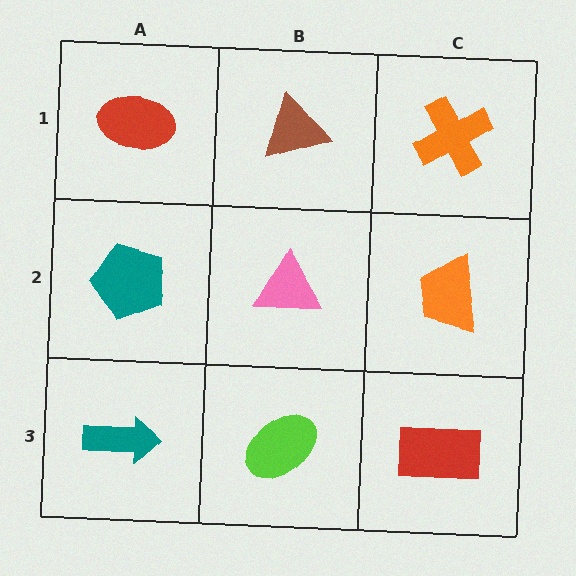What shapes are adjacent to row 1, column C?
An orange trapezoid (row 2, column C), a brown triangle (row 1, column B).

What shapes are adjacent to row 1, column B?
A pink triangle (row 2, column B), a red ellipse (row 1, column A), an orange cross (row 1, column C).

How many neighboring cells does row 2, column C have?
3.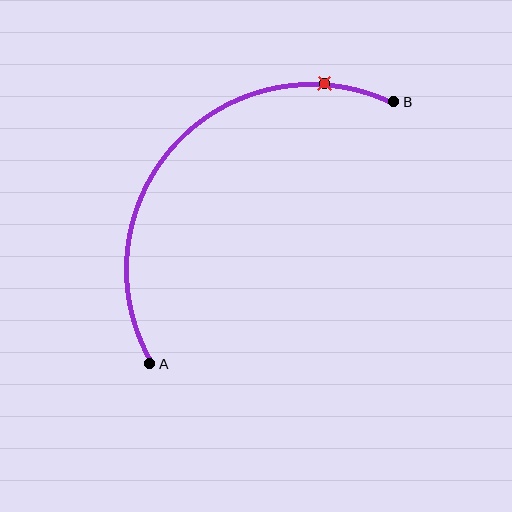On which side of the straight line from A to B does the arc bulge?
The arc bulges above and to the left of the straight line connecting A and B.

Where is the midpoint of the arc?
The arc midpoint is the point on the curve farthest from the straight line joining A and B. It sits above and to the left of that line.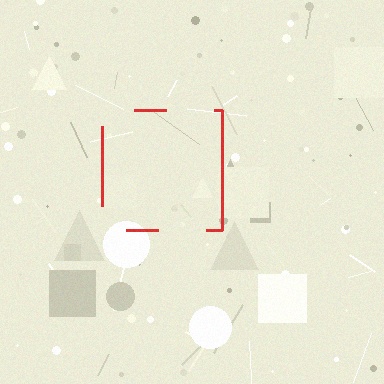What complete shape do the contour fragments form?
The contour fragments form a square.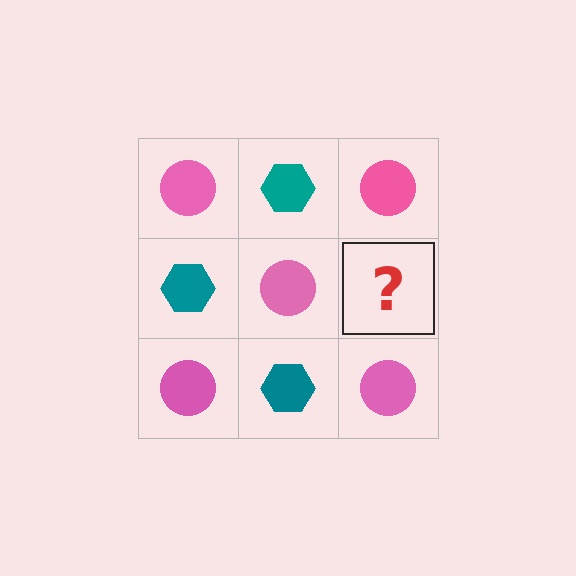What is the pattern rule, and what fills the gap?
The rule is that it alternates pink circle and teal hexagon in a checkerboard pattern. The gap should be filled with a teal hexagon.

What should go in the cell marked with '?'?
The missing cell should contain a teal hexagon.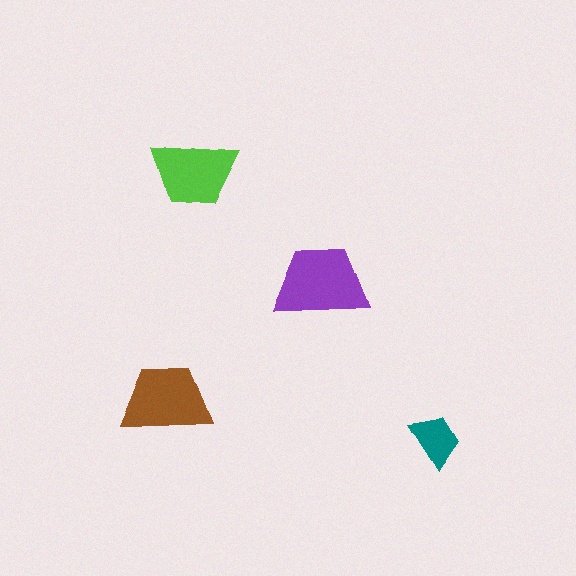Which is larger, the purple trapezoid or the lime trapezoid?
The purple one.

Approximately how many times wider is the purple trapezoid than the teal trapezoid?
About 1.5 times wider.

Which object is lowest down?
The teal trapezoid is bottommost.